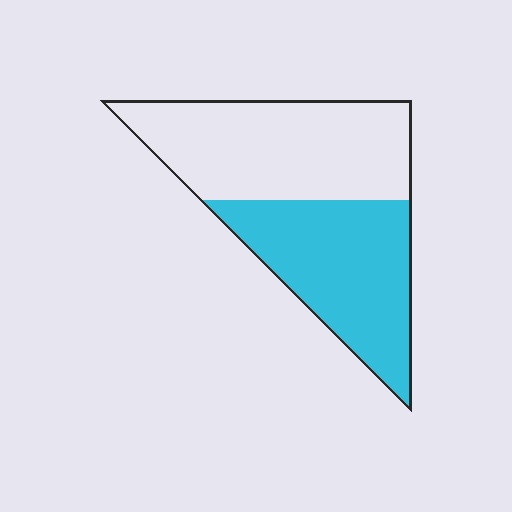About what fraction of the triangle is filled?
About one half (1/2).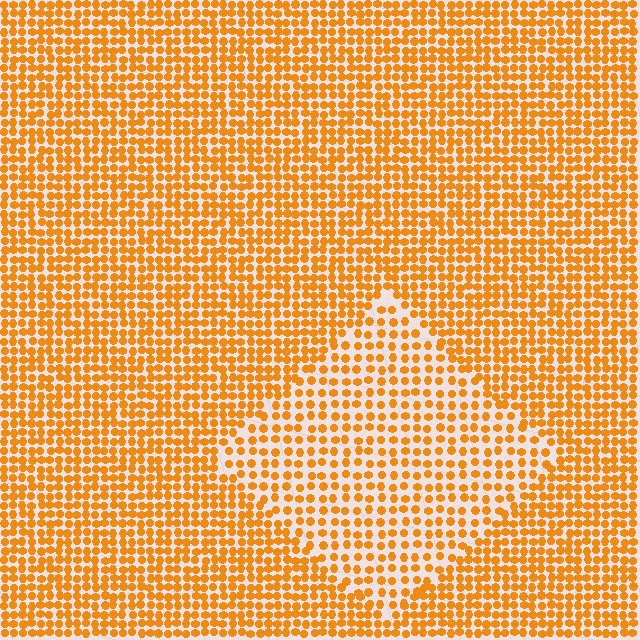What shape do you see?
I see a diamond.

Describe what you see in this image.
The image contains small orange elements arranged at two different densities. A diamond-shaped region is visible where the elements are less densely packed than the surrounding area.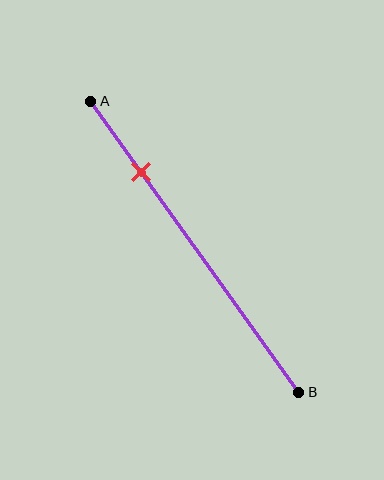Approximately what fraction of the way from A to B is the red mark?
The red mark is approximately 25% of the way from A to B.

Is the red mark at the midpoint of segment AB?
No, the mark is at about 25% from A, not at the 50% midpoint.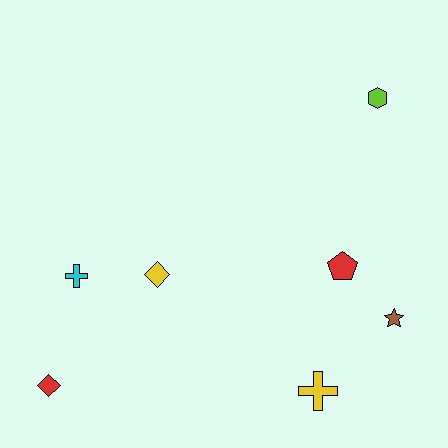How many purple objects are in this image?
There are no purple objects.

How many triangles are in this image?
There are no triangles.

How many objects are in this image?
There are 7 objects.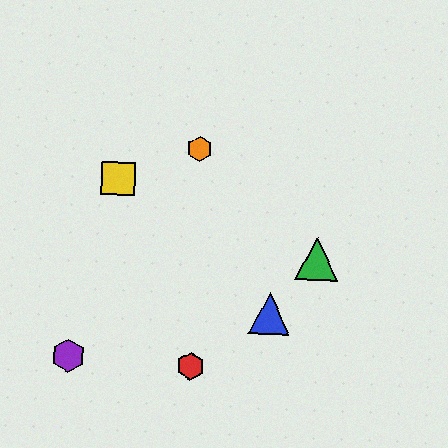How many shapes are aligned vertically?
2 shapes (the red hexagon, the orange hexagon) are aligned vertically.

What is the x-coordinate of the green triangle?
The green triangle is at x≈317.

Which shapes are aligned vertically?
The red hexagon, the orange hexagon are aligned vertically.